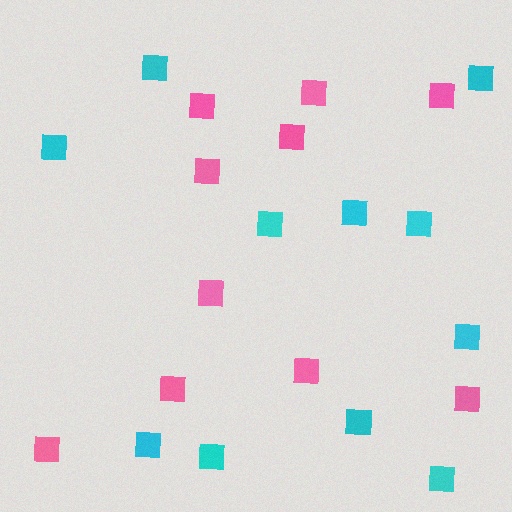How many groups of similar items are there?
There are 2 groups: one group of cyan squares (11) and one group of pink squares (10).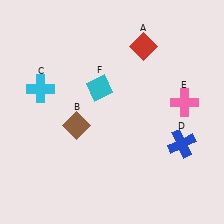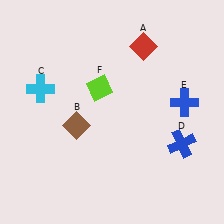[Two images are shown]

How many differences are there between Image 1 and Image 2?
There are 2 differences between the two images.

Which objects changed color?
E changed from pink to blue. F changed from cyan to lime.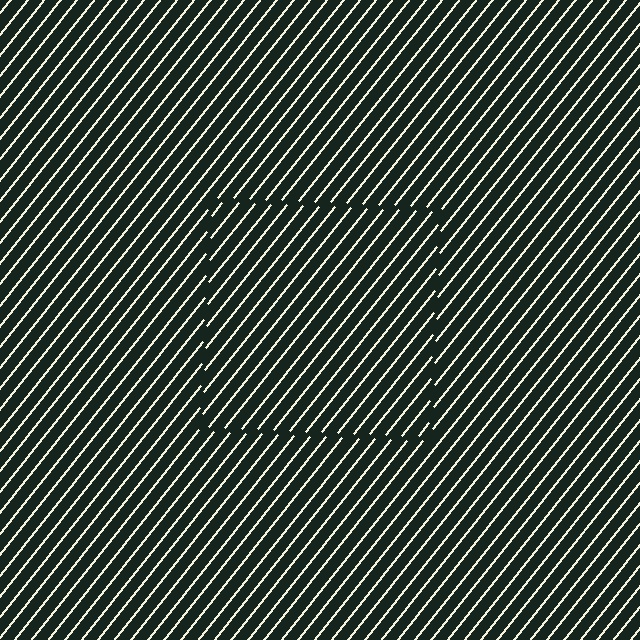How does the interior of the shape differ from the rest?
The interior of the shape contains the same grating, shifted by half a period — the contour is defined by the phase discontinuity where line-ends from the inner and outer gratings abut.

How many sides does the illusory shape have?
4 sides — the line-ends trace a square.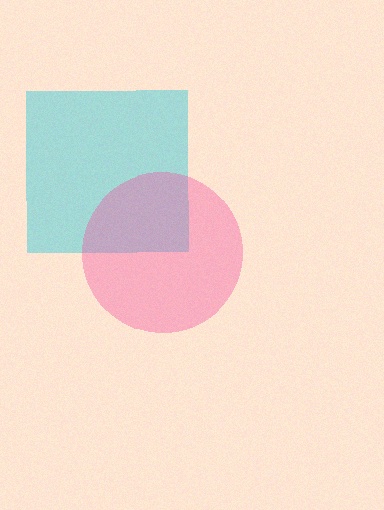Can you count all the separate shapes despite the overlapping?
Yes, there are 2 separate shapes.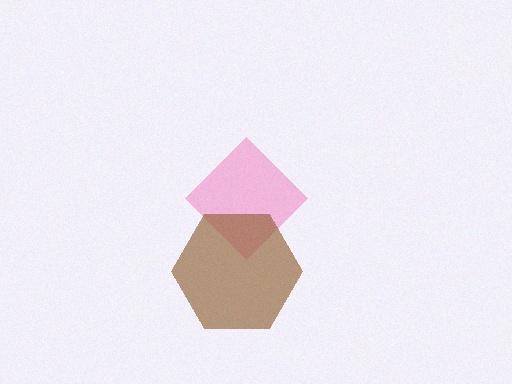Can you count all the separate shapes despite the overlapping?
Yes, there are 2 separate shapes.